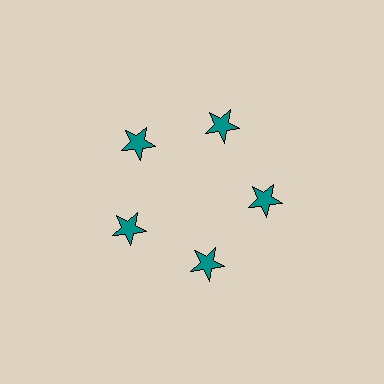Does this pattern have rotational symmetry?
Yes, this pattern has 5-fold rotational symmetry. It looks the same after rotating 72 degrees around the center.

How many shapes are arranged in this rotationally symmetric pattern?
There are 5 shapes, arranged in 5 groups of 1.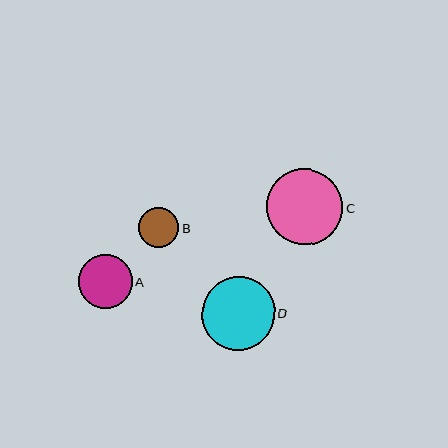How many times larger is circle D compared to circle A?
Circle D is approximately 1.4 times the size of circle A.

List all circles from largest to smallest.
From largest to smallest: C, D, A, B.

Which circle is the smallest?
Circle B is the smallest with a size of approximately 41 pixels.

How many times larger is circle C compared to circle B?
Circle C is approximately 1.9 times the size of circle B.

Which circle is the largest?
Circle C is the largest with a size of approximately 77 pixels.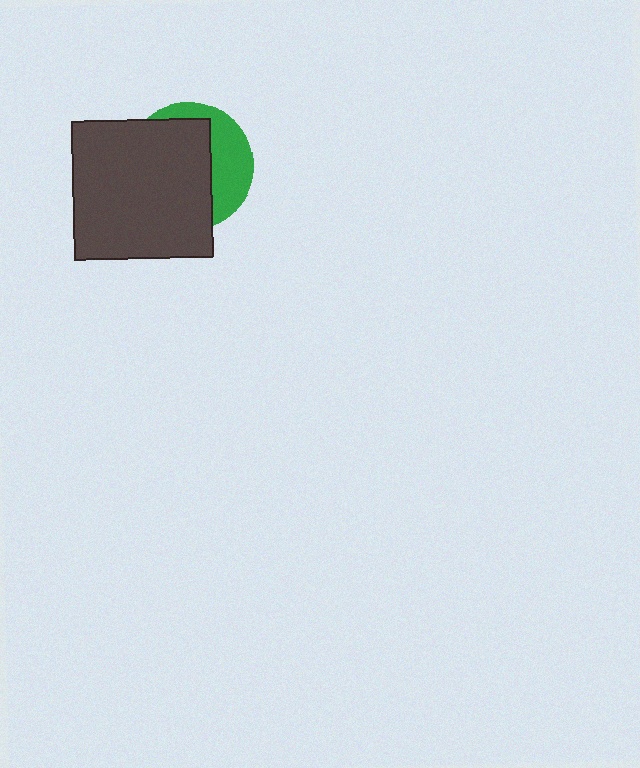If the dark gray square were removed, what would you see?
You would see the complete green circle.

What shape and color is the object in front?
The object in front is a dark gray square.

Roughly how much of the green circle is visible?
A small part of it is visible (roughly 34%).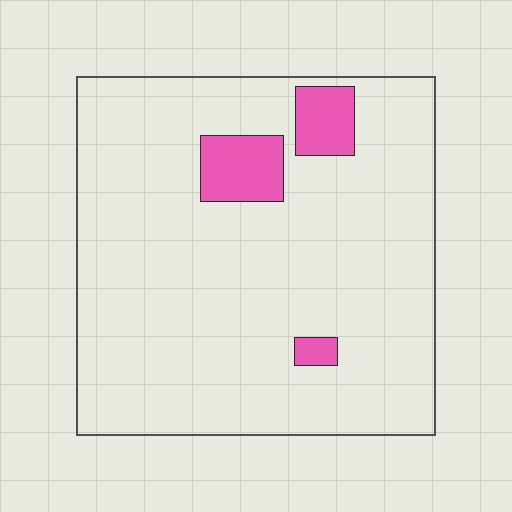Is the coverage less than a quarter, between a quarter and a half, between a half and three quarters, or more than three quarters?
Less than a quarter.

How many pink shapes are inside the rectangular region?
3.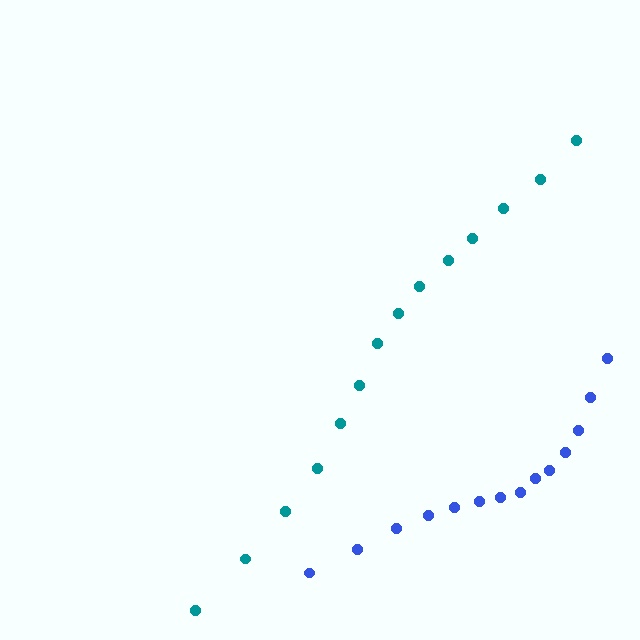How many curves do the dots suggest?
There are 2 distinct paths.